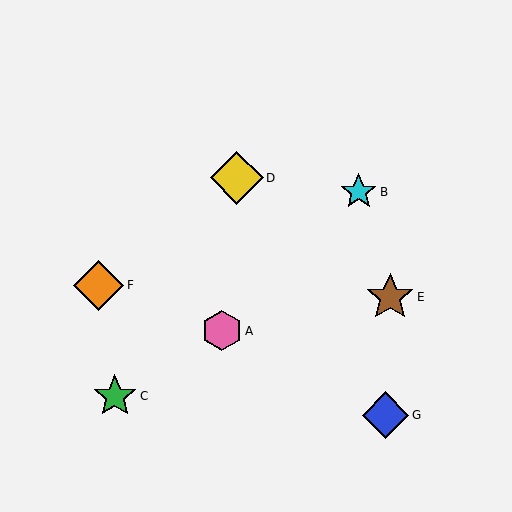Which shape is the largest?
The yellow diamond (labeled D) is the largest.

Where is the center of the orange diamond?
The center of the orange diamond is at (99, 285).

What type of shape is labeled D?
Shape D is a yellow diamond.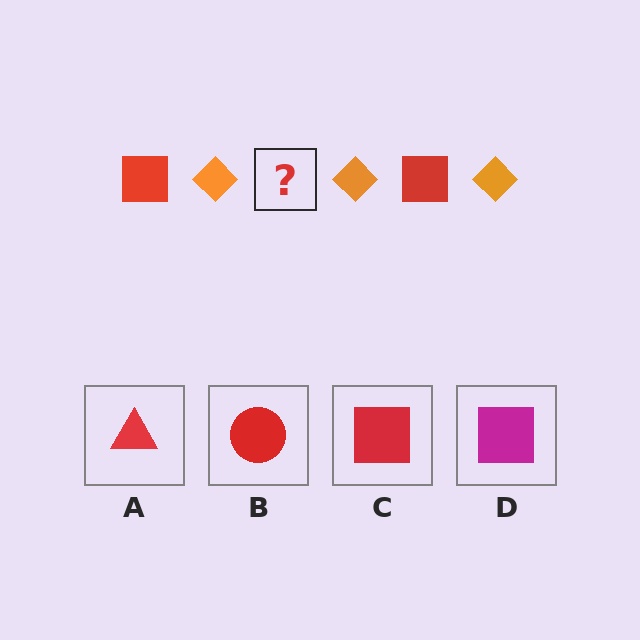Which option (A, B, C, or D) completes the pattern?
C.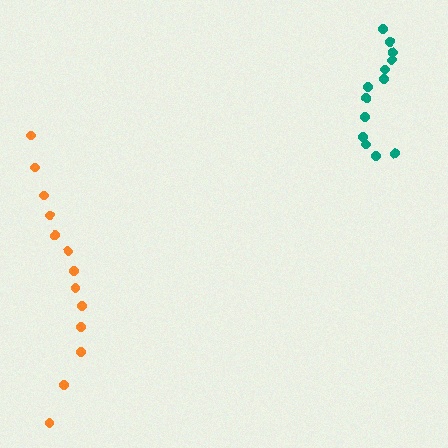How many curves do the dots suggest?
There are 2 distinct paths.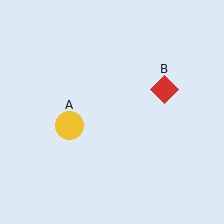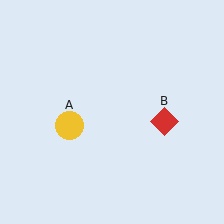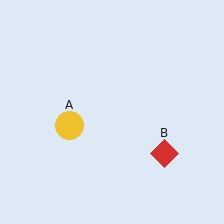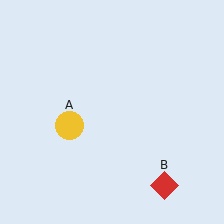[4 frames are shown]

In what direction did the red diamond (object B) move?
The red diamond (object B) moved down.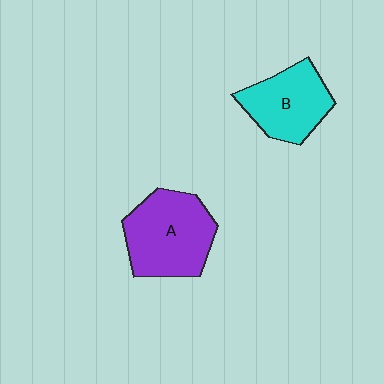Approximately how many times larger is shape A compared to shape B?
Approximately 1.3 times.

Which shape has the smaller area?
Shape B (cyan).